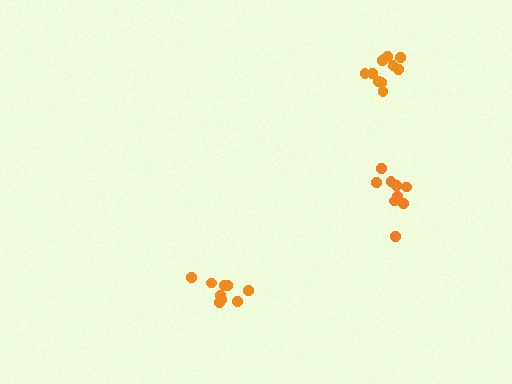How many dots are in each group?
Group 1: 9 dots, Group 2: 10 dots, Group 3: 9 dots (28 total).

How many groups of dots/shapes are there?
There are 3 groups.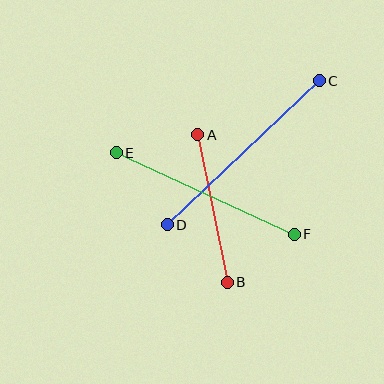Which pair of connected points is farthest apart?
Points C and D are farthest apart.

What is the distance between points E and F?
The distance is approximately 196 pixels.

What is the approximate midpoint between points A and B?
The midpoint is at approximately (212, 208) pixels.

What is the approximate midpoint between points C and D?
The midpoint is at approximately (243, 153) pixels.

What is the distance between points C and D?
The distance is approximately 209 pixels.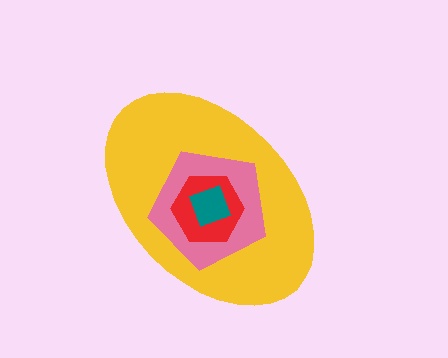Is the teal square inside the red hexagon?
Yes.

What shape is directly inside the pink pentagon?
The red hexagon.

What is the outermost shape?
The yellow ellipse.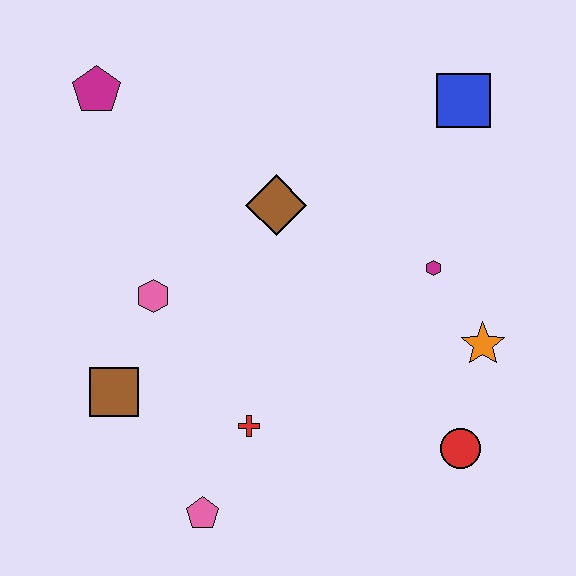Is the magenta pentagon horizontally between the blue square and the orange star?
No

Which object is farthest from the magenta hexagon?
The magenta pentagon is farthest from the magenta hexagon.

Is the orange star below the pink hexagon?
Yes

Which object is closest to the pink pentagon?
The red cross is closest to the pink pentagon.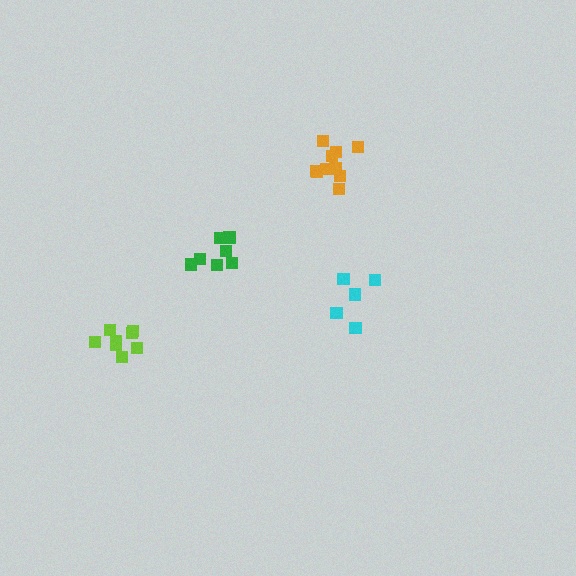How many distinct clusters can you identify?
There are 4 distinct clusters.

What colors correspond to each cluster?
The clusters are colored: orange, green, cyan, lime.